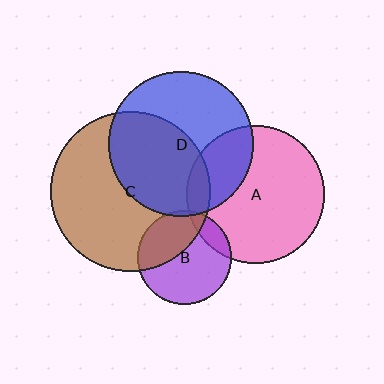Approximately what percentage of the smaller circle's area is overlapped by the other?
Approximately 15%.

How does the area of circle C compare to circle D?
Approximately 1.2 times.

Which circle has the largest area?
Circle C (brown).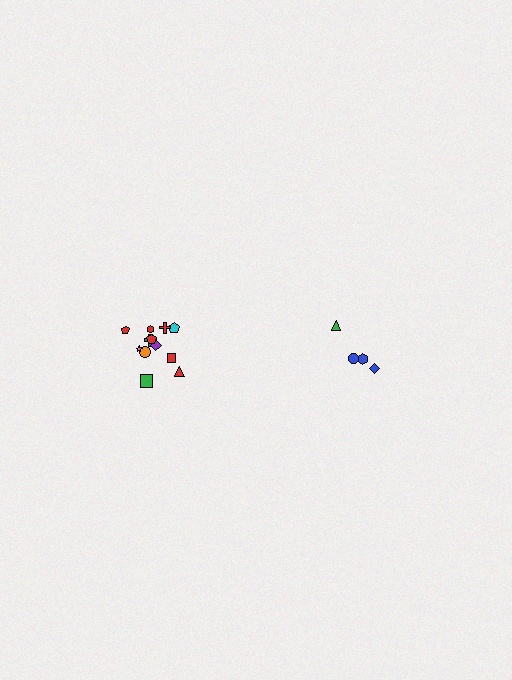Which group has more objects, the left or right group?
The left group.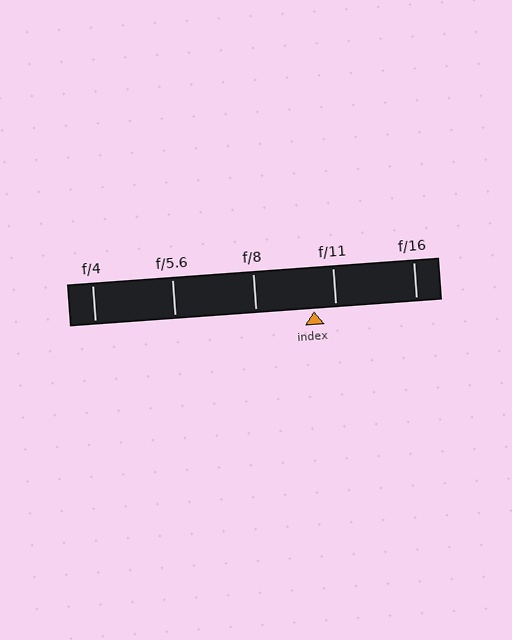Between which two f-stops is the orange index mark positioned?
The index mark is between f/8 and f/11.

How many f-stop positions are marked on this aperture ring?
There are 5 f-stop positions marked.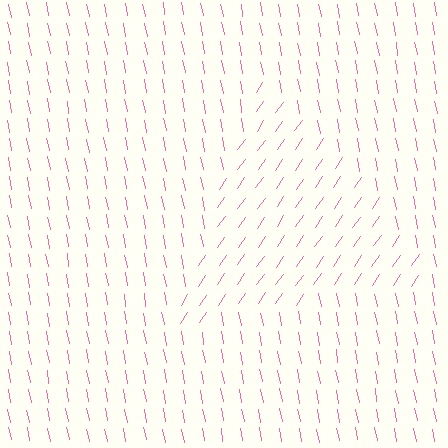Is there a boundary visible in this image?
Yes, there is a texture boundary formed by a change in line orientation.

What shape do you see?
I see a triangle.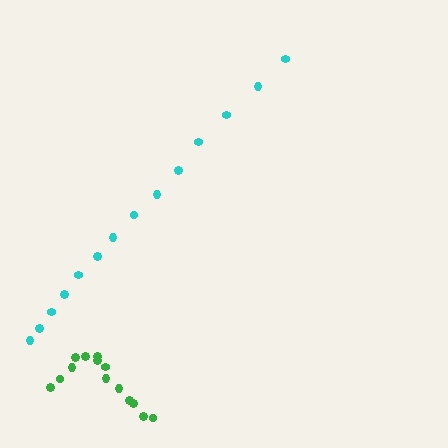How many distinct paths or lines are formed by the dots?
There are 2 distinct paths.